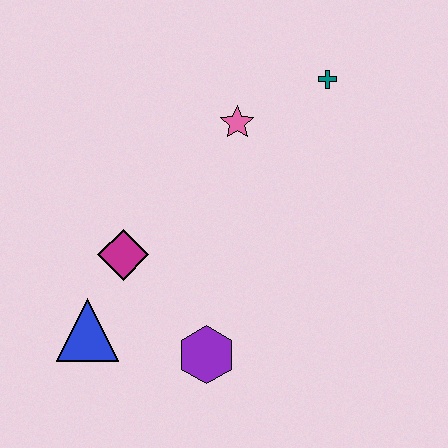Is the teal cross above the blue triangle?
Yes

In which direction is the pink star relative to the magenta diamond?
The pink star is above the magenta diamond.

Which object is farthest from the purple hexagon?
The teal cross is farthest from the purple hexagon.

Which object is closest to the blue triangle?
The magenta diamond is closest to the blue triangle.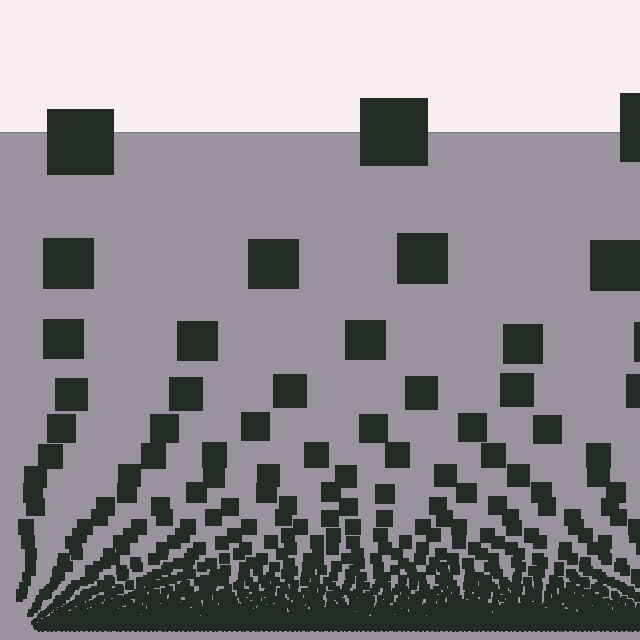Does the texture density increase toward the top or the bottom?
Density increases toward the bottom.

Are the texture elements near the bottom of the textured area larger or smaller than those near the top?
Smaller. The gradient is inverted — elements near the bottom are smaller and denser.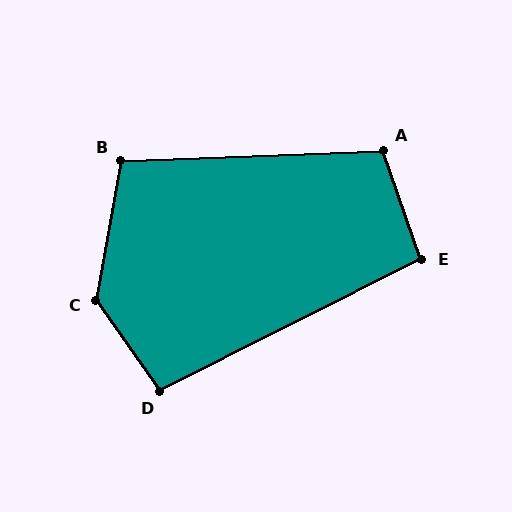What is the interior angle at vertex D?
Approximately 98 degrees (obtuse).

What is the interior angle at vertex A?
Approximately 107 degrees (obtuse).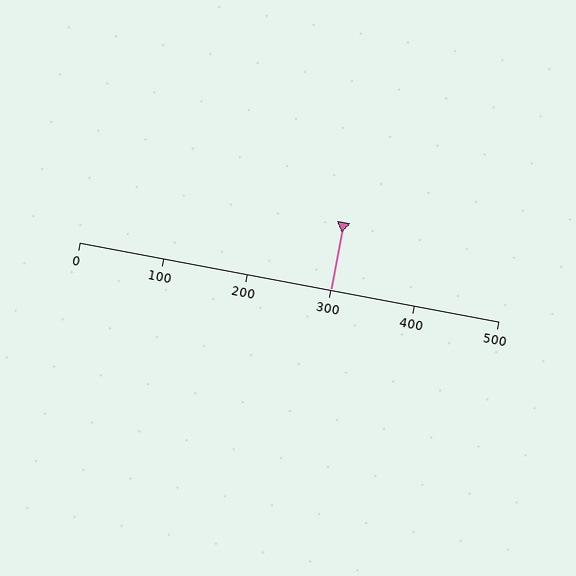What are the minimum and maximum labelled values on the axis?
The axis runs from 0 to 500.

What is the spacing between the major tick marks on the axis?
The major ticks are spaced 100 apart.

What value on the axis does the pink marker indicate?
The marker indicates approximately 300.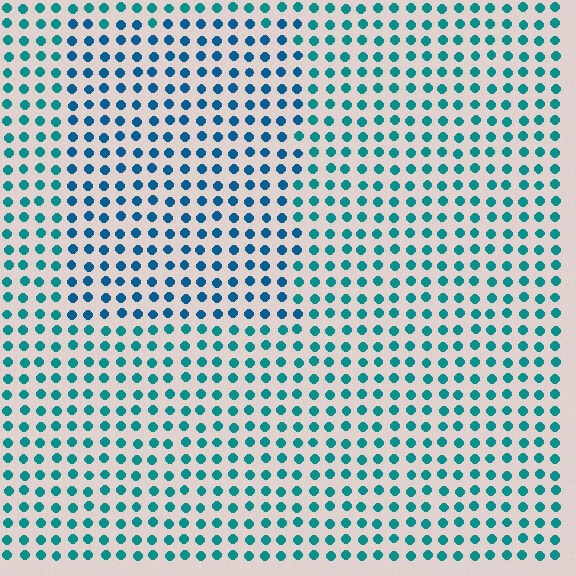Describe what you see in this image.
The image is filled with small teal elements in a uniform arrangement. A rectangle-shaped region is visible where the elements are tinted to a slightly different hue, forming a subtle color boundary.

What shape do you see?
I see a rectangle.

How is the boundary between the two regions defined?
The boundary is defined purely by a slight shift in hue (about 24 degrees). Spacing, size, and orientation are identical on both sides.